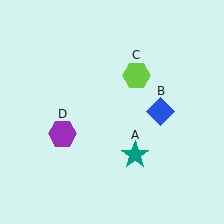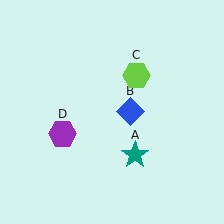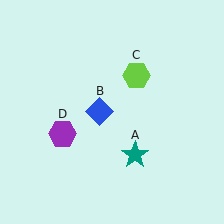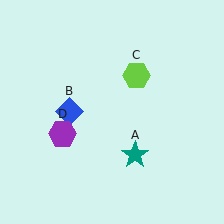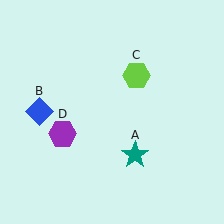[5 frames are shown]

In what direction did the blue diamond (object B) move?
The blue diamond (object B) moved left.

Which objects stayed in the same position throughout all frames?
Teal star (object A) and lime hexagon (object C) and purple hexagon (object D) remained stationary.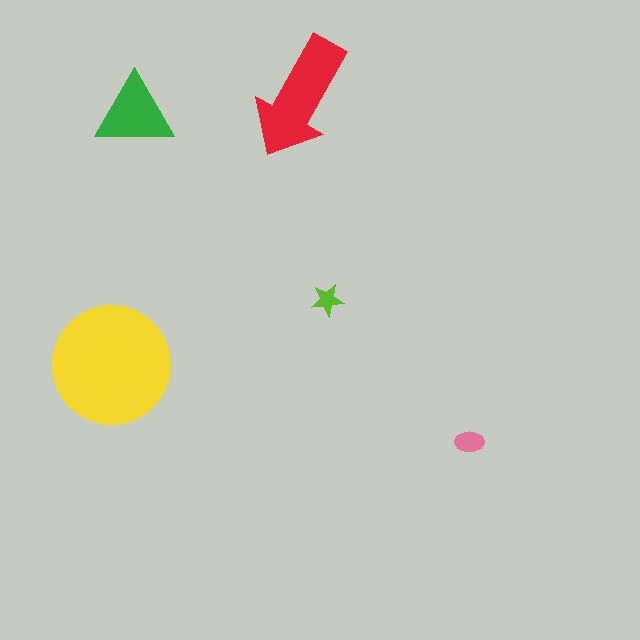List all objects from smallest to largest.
The lime star, the pink ellipse, the green triangle, the red arrow, the yellow circle.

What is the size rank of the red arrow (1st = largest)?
2nd.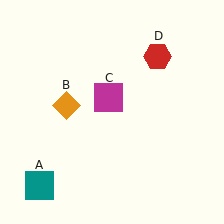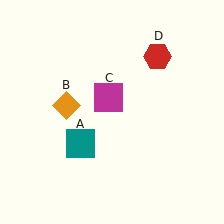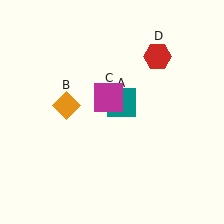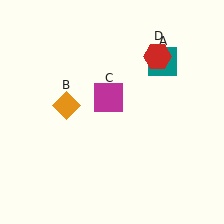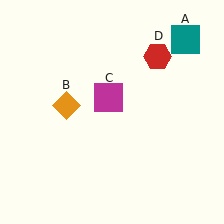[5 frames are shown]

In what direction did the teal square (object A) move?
The teal square (object A) moved up and to the right.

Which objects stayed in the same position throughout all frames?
Orange diamond (object B) and magenta square (object C) and red hexagon (object D) remained stationary.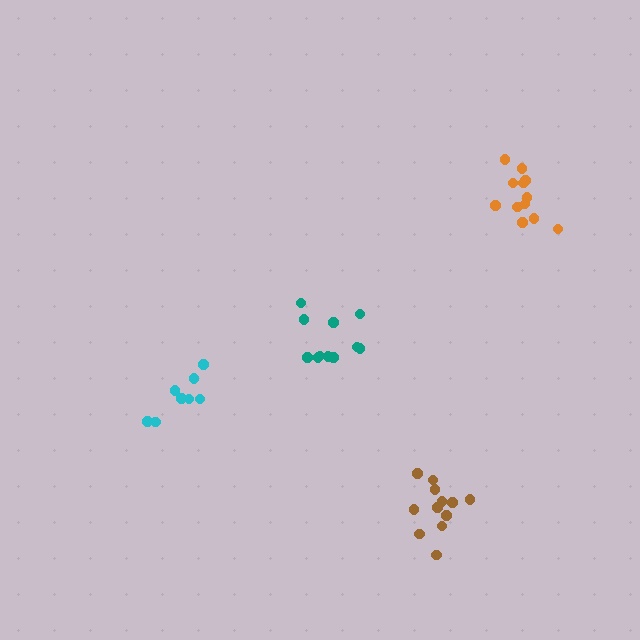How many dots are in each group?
Group 1: 11 dots, Group 2: 12 dots, Group 3: 12 dots, Group 4: 8 dots (43 total).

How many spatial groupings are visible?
There are 4 spatial groupings.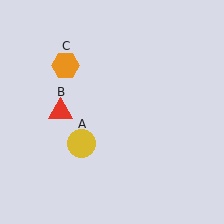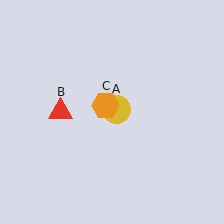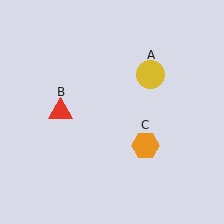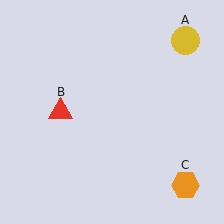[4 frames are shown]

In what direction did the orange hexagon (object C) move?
The orange hexagon (object C) moved down and to the right.